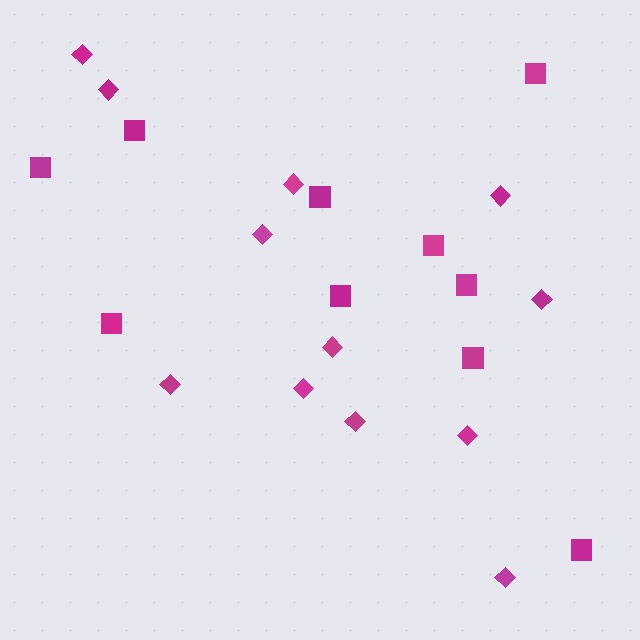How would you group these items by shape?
There are 2 groups: one group of diamonds (12) and one group of squares (10).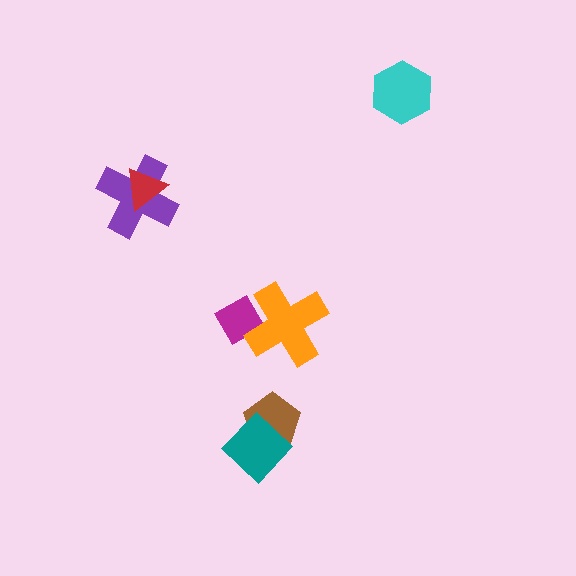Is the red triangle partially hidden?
No, no other shape covers it.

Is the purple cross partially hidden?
Yes, it is partially covered by another shape.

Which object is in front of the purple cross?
The red triangle is in front of the purple cross.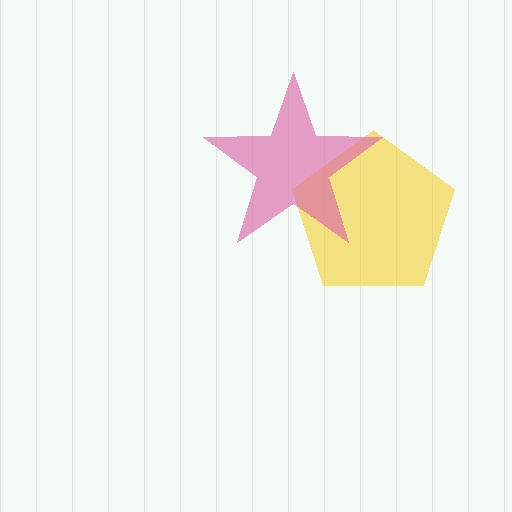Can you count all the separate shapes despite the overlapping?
Yes, there are 2 separate shapes.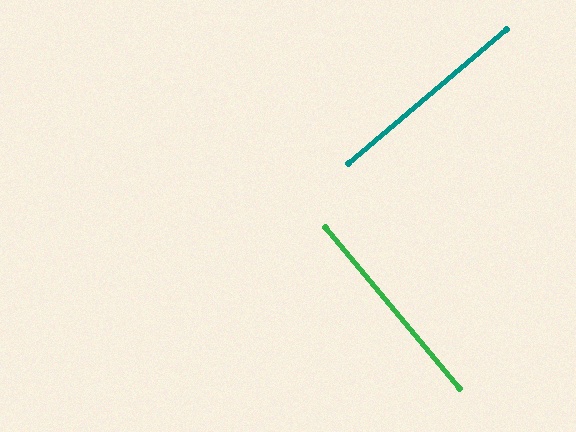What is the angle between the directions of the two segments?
Approximately 90 degrees.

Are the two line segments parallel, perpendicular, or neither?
Perpendicular — they meet at approximately 90°.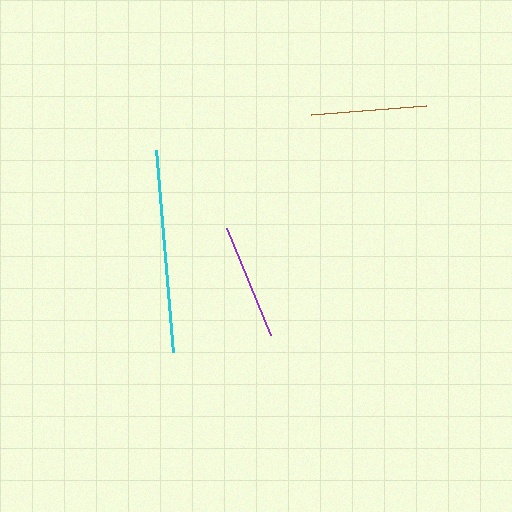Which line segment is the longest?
The cyan line is the longest at approximately 203 pixels.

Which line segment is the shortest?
The purple line is the shortest at approximately 116 pixels.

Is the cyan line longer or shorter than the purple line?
The cyan line is longer than the purple line.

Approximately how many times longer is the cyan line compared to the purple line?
The cyan line is approximately 1.8 times the length of the purple line.